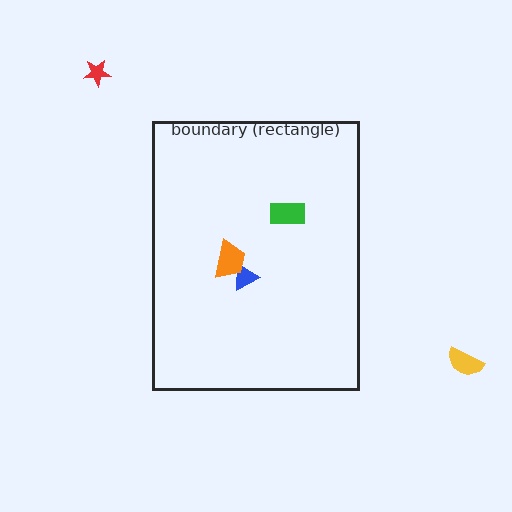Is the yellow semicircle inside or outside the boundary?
Outside.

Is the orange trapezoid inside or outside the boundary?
Inside.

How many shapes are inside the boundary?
3 inside, 2 outside.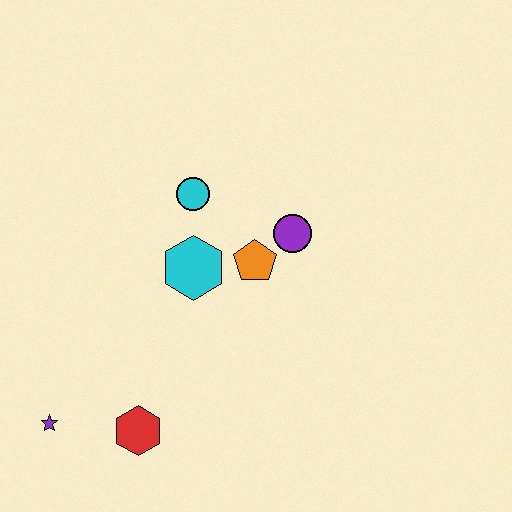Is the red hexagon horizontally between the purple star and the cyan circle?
Yes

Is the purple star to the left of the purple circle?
Yes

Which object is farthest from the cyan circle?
The purple star is farthest from the cyan circle.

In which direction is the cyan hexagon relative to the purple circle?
The cyan hexagon is to the left of the purple circle.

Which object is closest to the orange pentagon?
The purple circle is closest to the orange pentagon.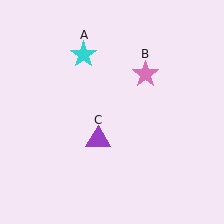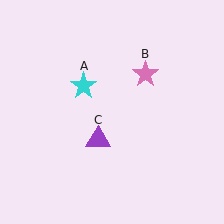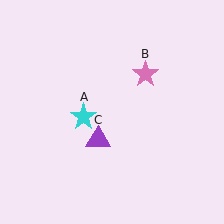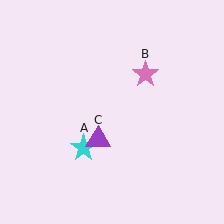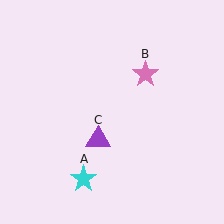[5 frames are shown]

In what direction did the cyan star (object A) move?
The cyan star (object A) moved down.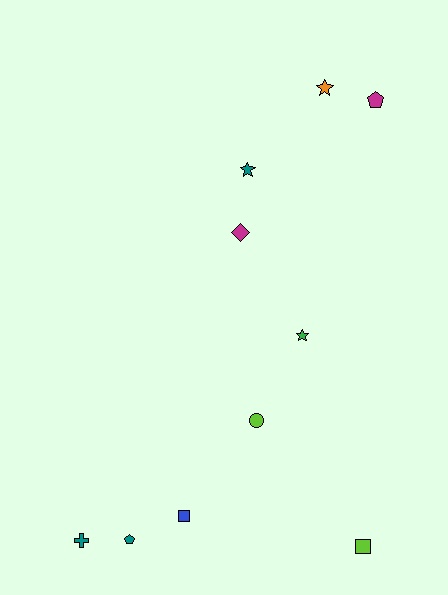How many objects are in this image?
There are 10 objects.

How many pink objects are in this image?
There are no pink objects.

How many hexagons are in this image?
There are no hexagons.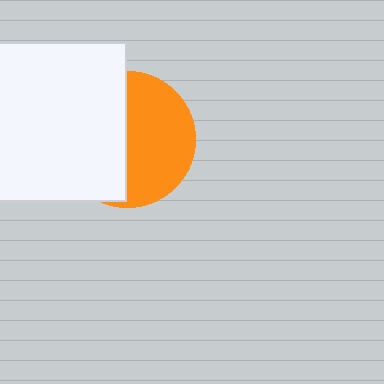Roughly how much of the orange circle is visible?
About half of it is visible (roughly 51%).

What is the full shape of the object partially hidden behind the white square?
The partially hidden object is an orange circle.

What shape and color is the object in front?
The object in front is a white square.